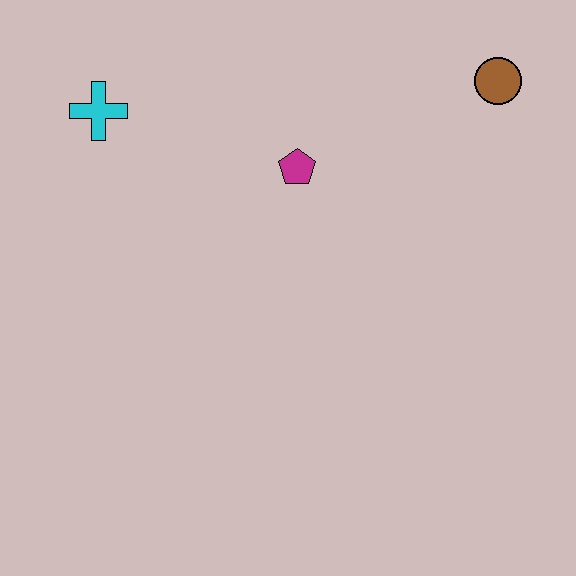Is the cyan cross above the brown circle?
No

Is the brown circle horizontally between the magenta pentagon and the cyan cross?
No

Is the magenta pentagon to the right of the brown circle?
No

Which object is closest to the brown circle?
The magenta pentagon is closest to the brown circle.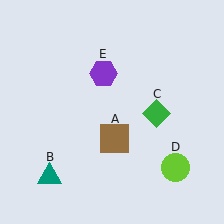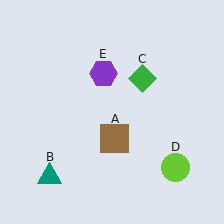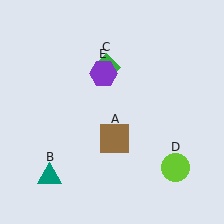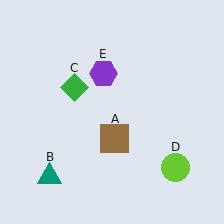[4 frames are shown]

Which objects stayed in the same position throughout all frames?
Brown square (object A) and teal triangle (object B) and lime circle (object D) and purple hexagon (object E) remained stationary.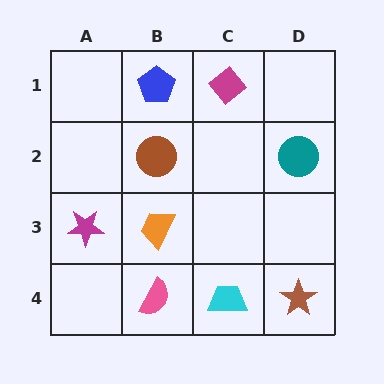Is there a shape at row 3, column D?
No, that cell is empty.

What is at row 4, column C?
A cyan trapezoid.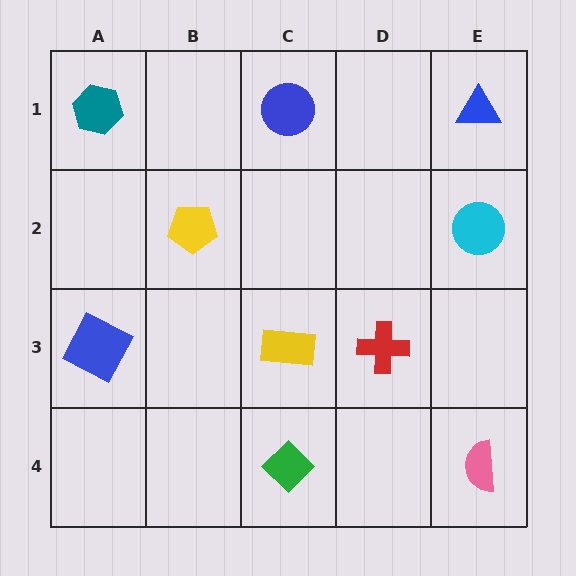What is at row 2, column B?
A yellow pentagon.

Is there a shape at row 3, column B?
No, that cell is empty.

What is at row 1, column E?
A blue triangle.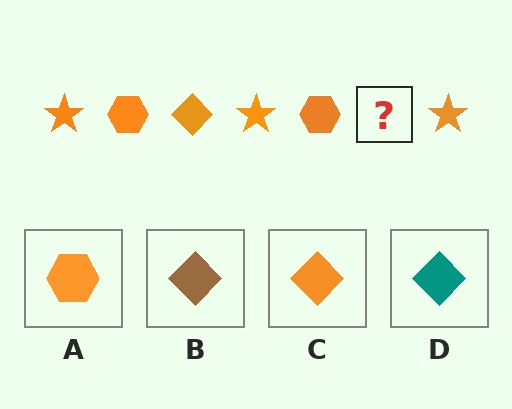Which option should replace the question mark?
Option C.